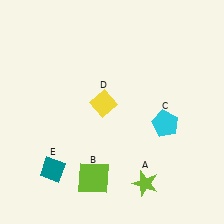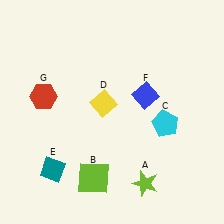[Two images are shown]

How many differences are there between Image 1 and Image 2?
There are 2 differences between the two images.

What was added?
A blue diamond (F), a red hexagon (G) were added in Image 2.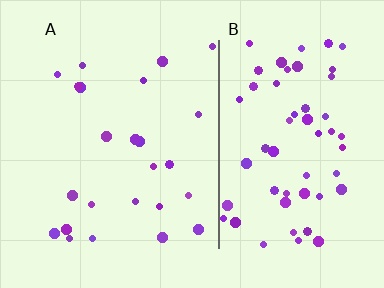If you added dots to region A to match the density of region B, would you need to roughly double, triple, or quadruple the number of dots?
Approximately triple.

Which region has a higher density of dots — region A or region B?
B (the right).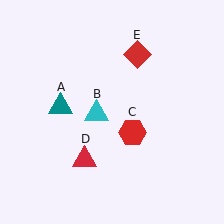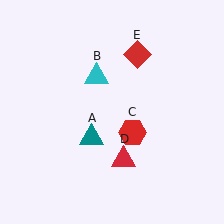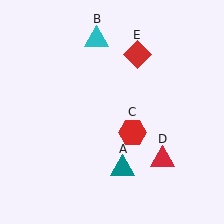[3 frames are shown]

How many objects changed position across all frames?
3 objects changed position: teal triangle (object A), cyan triangle (object B), red triangle (object D).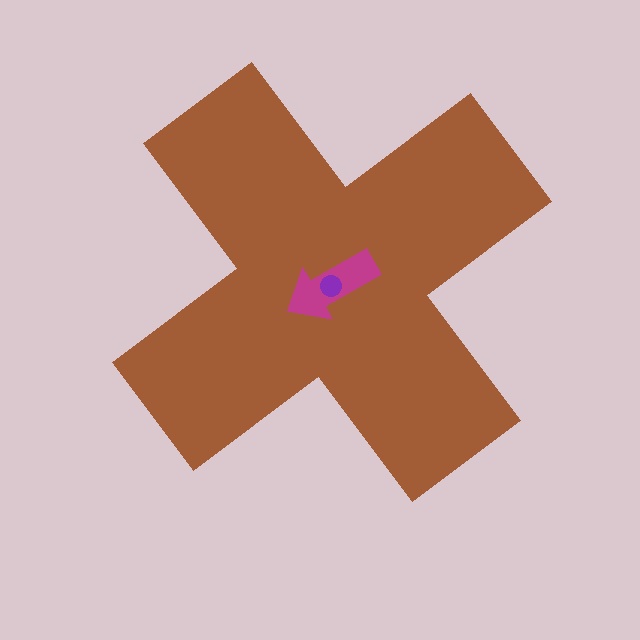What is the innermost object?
The purple circle.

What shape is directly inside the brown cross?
The magenta arrow.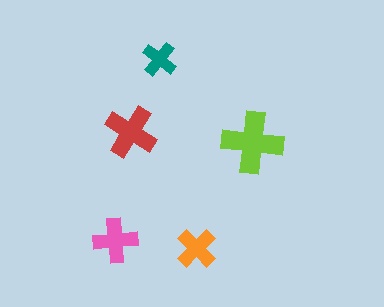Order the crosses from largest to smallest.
the lime one, the red one, the pink one, the orange one, the teal one.